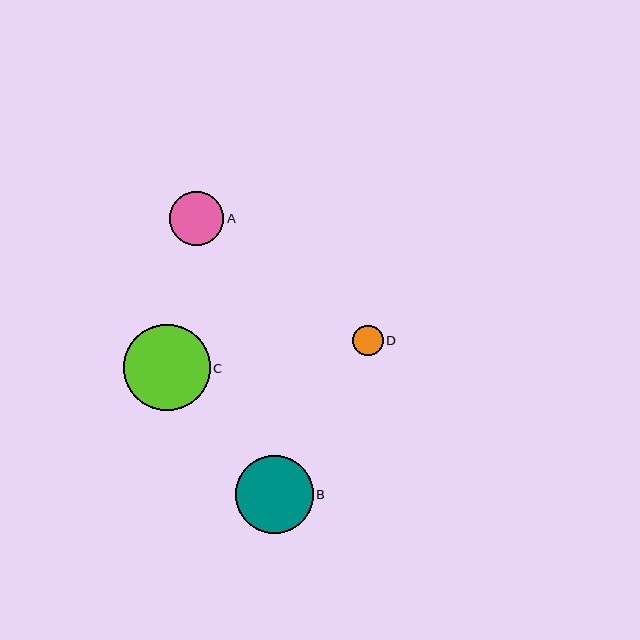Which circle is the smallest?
Circle D is the smallest with a size of approximately 30 pixels.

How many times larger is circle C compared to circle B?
Circle C is approximately 1.1 times the size of circle B.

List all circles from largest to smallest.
From largest to smallest: C, B, A, D.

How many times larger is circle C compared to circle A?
Circle C is approximately 1.6 times the size of circle A.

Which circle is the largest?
Circle C is the largest with a size of approximately 87 pixels.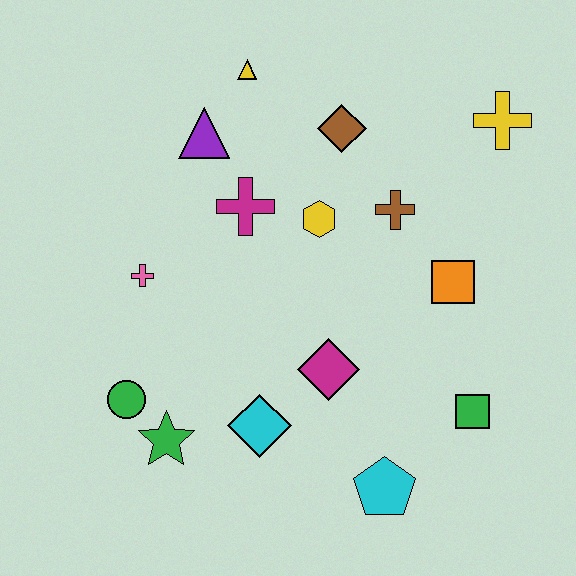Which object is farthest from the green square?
The yellow triangle is farthest from the green square.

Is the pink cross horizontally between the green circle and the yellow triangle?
Yes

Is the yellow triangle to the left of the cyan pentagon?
Yes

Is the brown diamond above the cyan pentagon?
Yes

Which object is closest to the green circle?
The green star is closest to the green circle.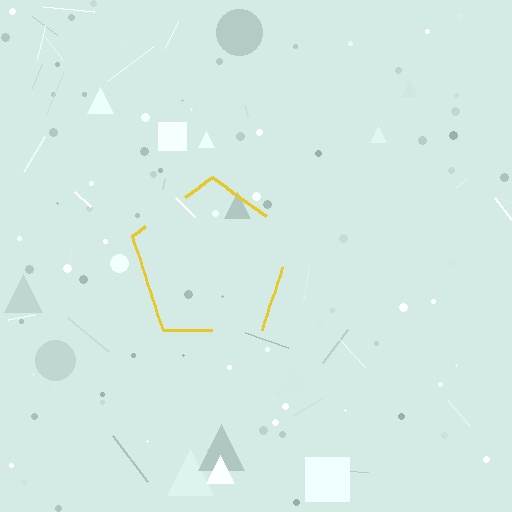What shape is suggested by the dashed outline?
The dashed outline suggests a pentagon.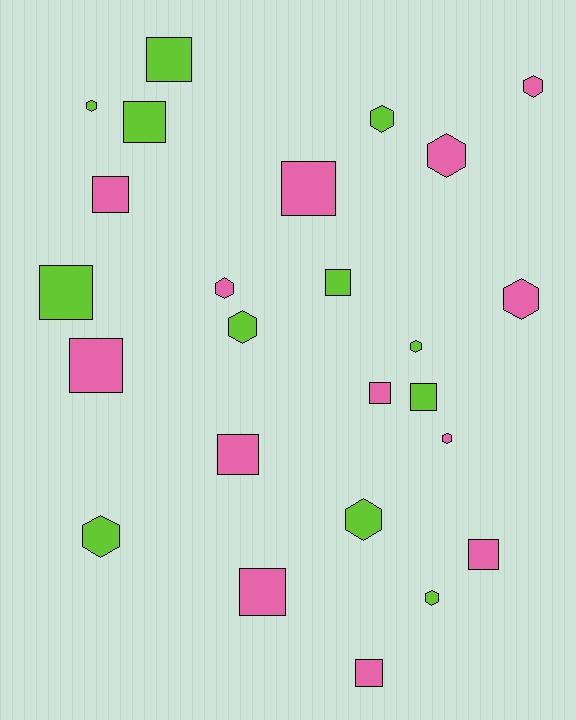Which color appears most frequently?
Pink, with 13 objects.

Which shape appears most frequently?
Square, with 13 objects.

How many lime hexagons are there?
There are 7 lime hexagons.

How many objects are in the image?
There are 25 objects.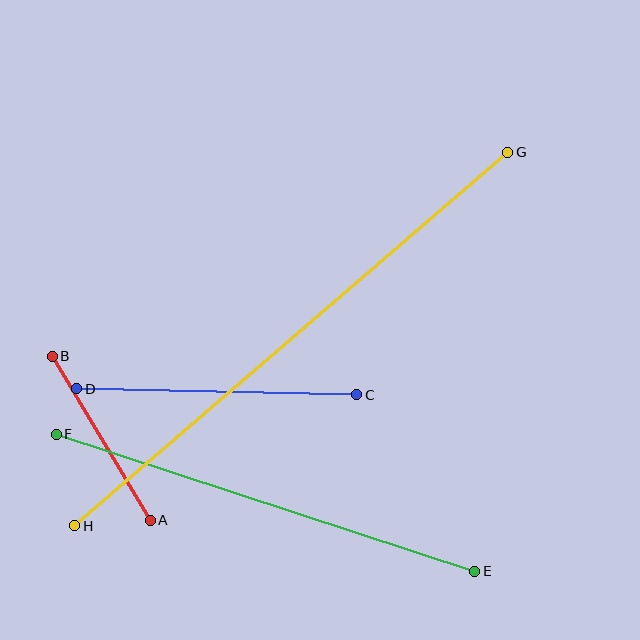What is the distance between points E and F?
The distance is approximately 440 pixels.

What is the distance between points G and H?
The distance is approximately 572 pixels.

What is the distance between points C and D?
The distance is approximately 280 pixels.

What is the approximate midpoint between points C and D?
The midpoint is at approximately (217, 392) pixels.